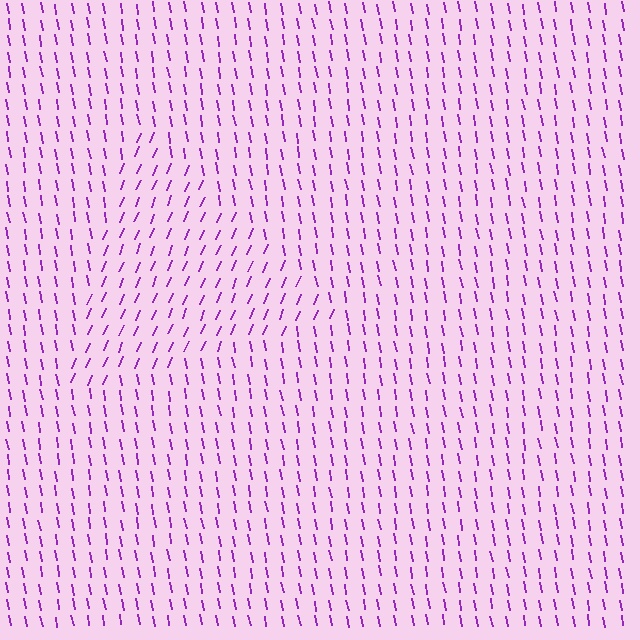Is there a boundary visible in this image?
Yes, there is a texture boundary formed by a change in line orientation.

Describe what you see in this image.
The image is filled with small purple line segments. A triangle region in the image has lines oriented differently from the surrounding lines, creating a visible texture boundary.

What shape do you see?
I see a triangle.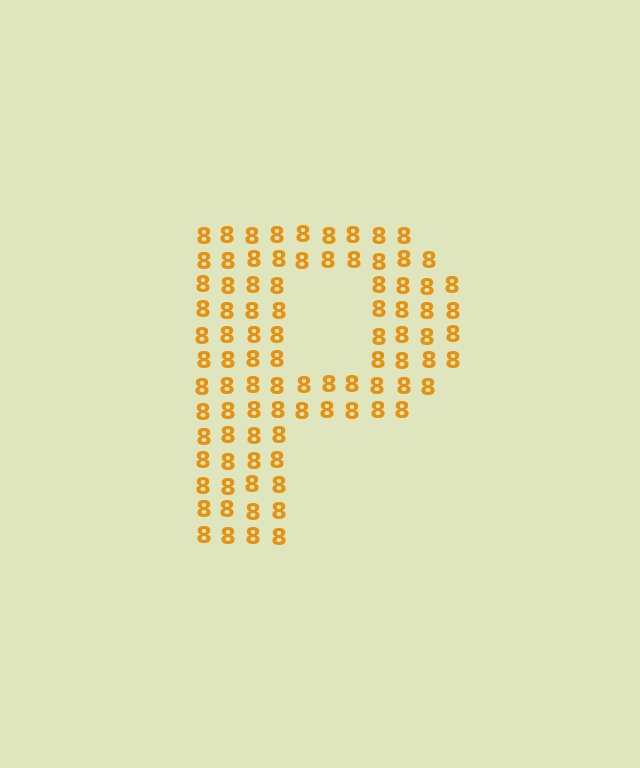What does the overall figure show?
The overall figure shows the letter P.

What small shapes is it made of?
It is made of small digit 8's.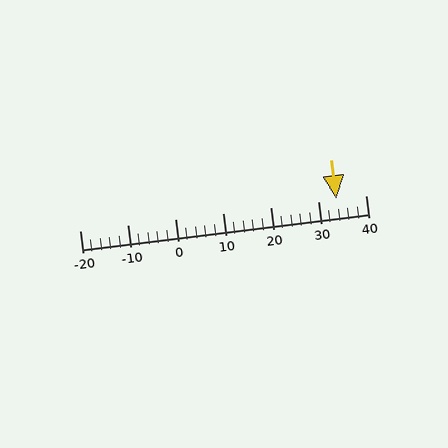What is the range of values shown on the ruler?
The ruler shows values from -20 to 40.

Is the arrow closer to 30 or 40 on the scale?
The arrow is closer to 30.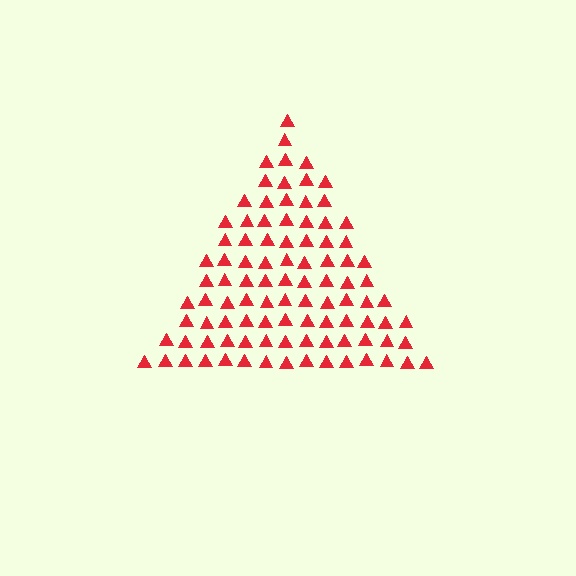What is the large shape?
The large shape is a triangle.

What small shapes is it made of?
It is made of small triangles.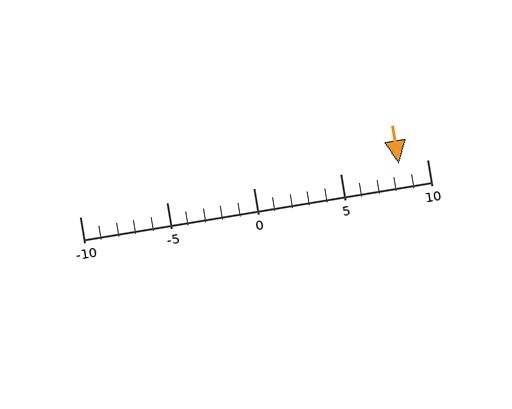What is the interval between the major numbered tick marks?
The major tick marks are spaced 5 units apart.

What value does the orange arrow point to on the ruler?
The orange arrow points to approximately 8.